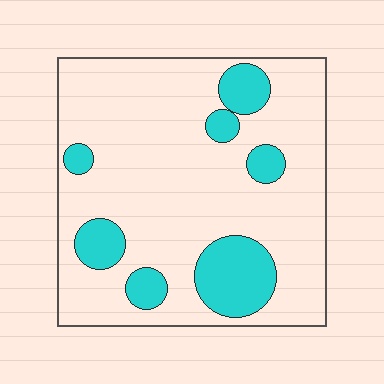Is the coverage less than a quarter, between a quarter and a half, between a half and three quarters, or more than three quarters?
Less than a quarter.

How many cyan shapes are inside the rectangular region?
7.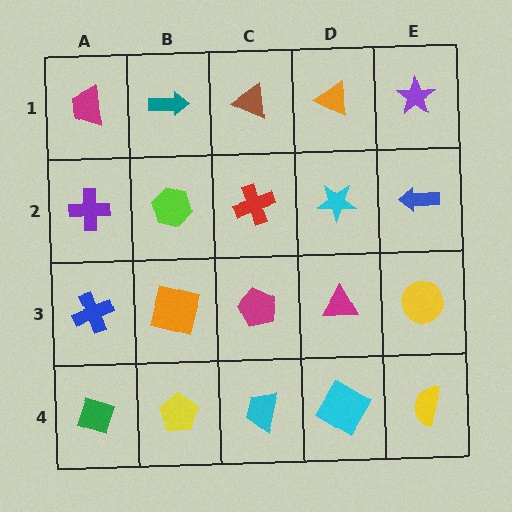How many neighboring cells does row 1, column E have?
2.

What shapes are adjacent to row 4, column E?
A yellow circle (row 3, column E), a cyan diamond (row 4, column D).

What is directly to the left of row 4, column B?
A green diamond.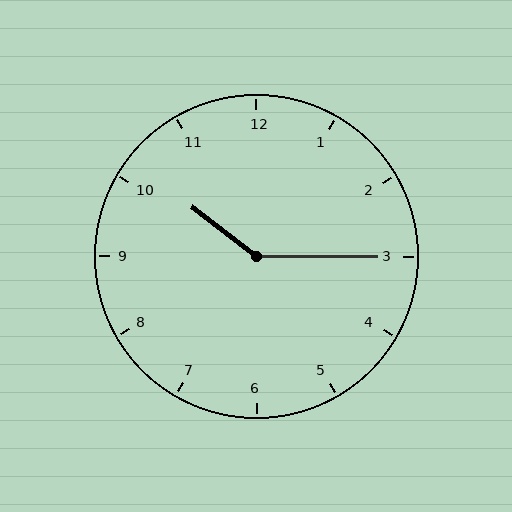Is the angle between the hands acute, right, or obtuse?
It is obtuse.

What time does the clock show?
10:15.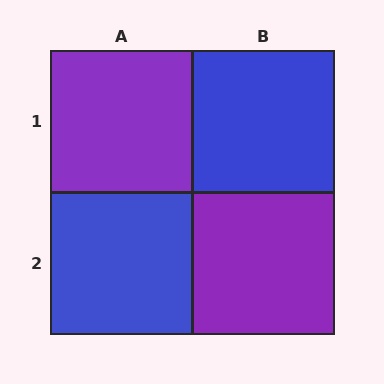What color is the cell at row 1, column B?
Blue.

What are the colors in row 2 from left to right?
Blue, purple.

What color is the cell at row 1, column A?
Purple.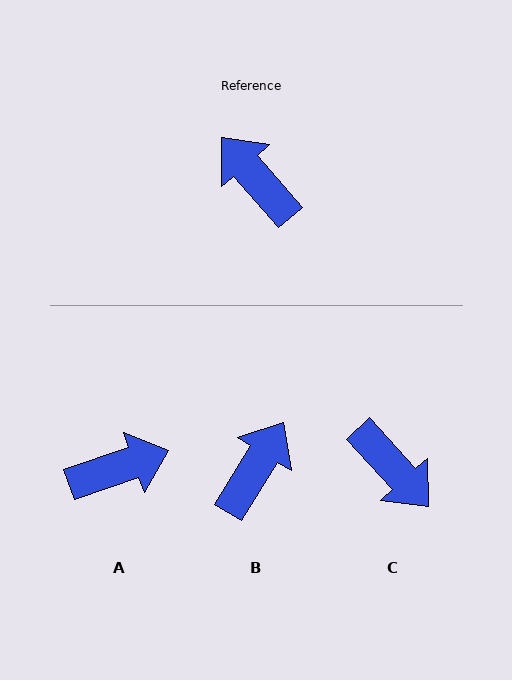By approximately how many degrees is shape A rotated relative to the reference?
Approximately 112 degrees clockwise.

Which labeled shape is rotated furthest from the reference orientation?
C, about 179 degrees away.